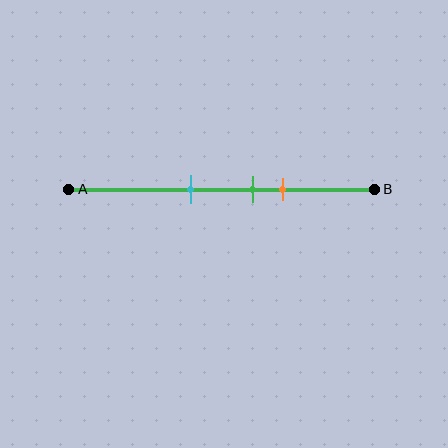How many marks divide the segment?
There are 3 marks dividing the segment.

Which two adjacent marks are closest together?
The green and orange marks are the closest adjacent pair.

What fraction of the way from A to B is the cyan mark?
The cyan mark is approximately 40% (0.4) of the way from A to B.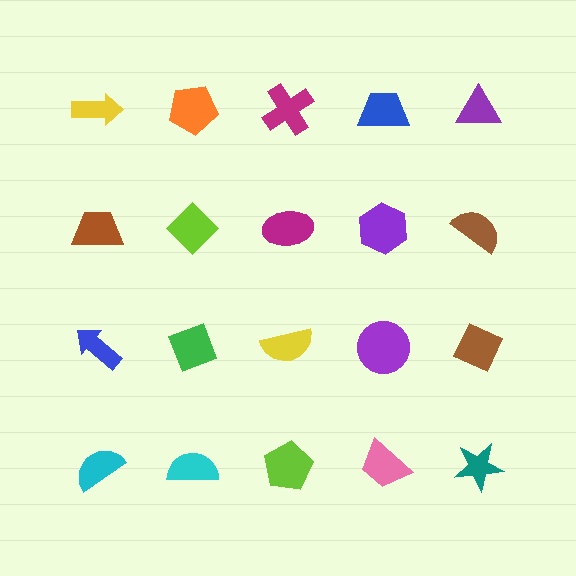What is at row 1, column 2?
An orange pentagon.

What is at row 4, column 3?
A lime pentagon.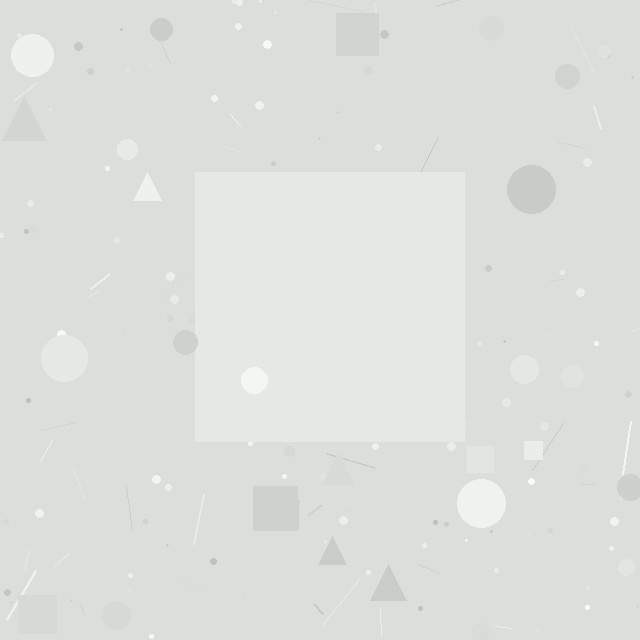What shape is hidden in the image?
A square is hidden in the image.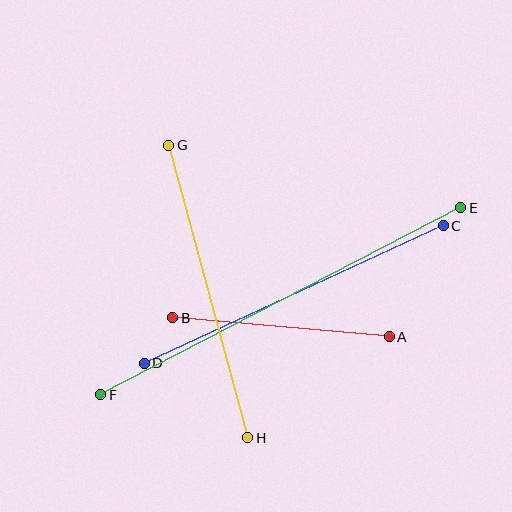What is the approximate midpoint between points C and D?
The midpoint is at approximately (294, 295) pixels.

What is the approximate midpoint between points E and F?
The midpoint is at approximately (281, 301) pixels.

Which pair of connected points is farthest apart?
Points E and F are farthest apart.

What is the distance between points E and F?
The distance is approximately 405 pixels.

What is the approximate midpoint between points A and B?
The midpoint is at approximately (281, 327) pixels.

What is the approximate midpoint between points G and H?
The midpoint is at approximately (208, 292) pixels.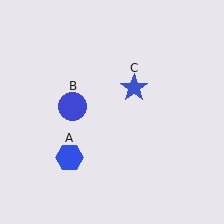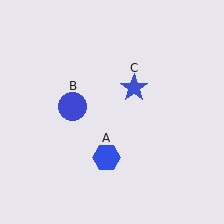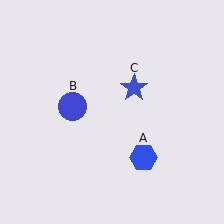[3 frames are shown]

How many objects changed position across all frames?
1 object changed position: blue hexagon (object A).